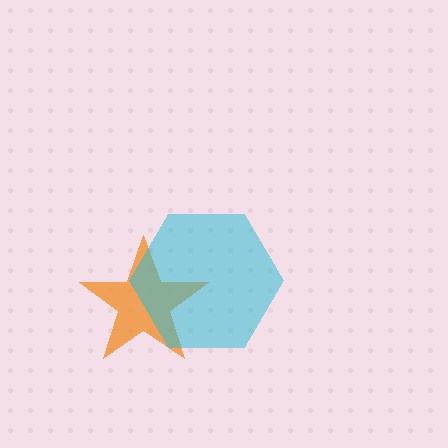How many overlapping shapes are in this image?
There are 2 overlapping shapes in the image.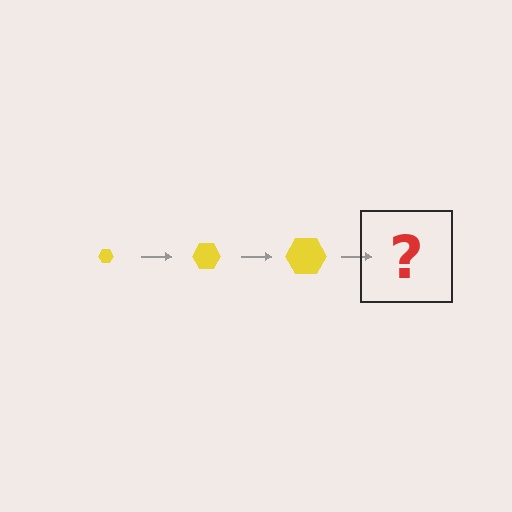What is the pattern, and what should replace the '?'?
The pattern is that the hexagon gets progressively larger each step. The '?' should be a yellow hexagon, larger than the previous one.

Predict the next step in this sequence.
The next step is a yellow hexagon, larger than the previous one.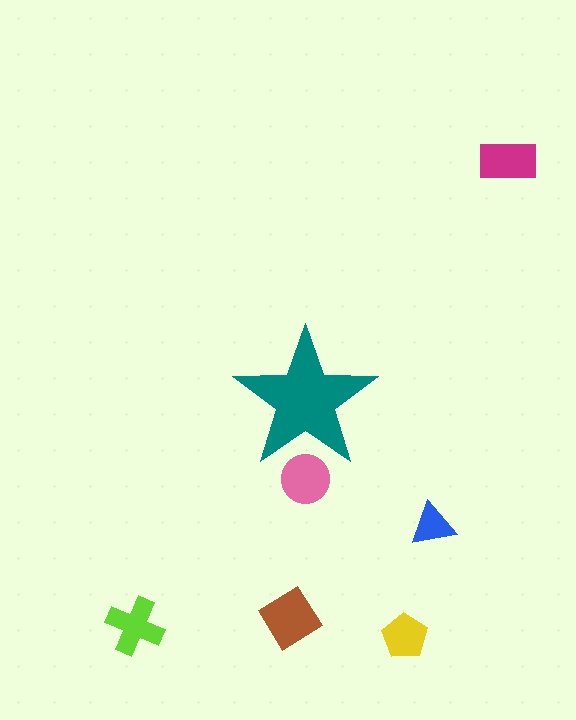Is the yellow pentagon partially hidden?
No, the yellow pentagon is fully visible.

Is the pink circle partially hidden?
Yes, the pink circle is partially hidden behind the teal star.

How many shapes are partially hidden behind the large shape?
1 shape is partially hidden.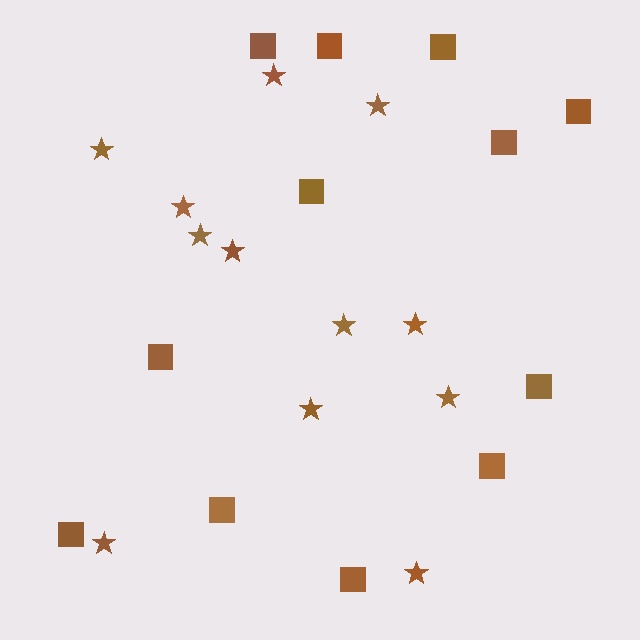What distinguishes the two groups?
There are 2 groups: one group of stars (12) and one group of squares (12).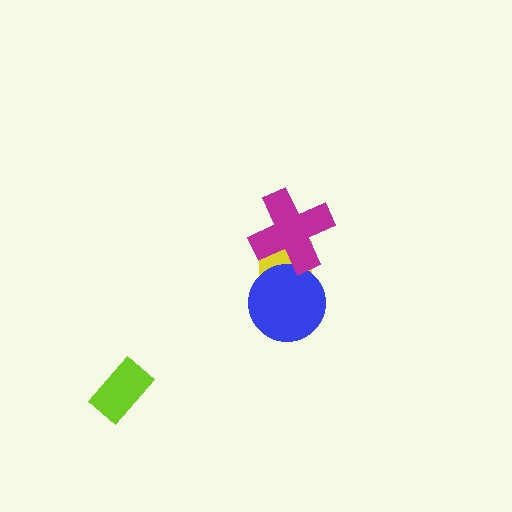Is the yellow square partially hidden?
Yes, it is partially covered by another shape.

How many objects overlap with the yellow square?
2 objects overlap with the yellow square.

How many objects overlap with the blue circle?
2 objects overlap with the blue circle.